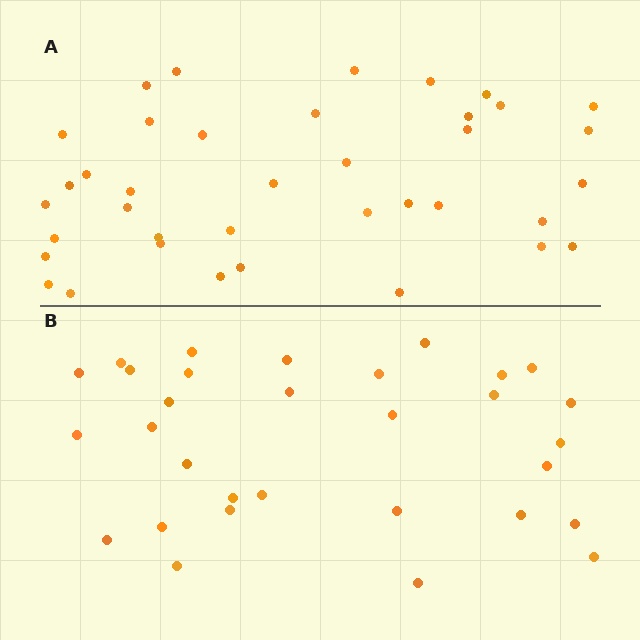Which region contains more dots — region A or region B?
Region A (the top region) has more dots.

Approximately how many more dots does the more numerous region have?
Region A has roughly 8 or so more dots than region B.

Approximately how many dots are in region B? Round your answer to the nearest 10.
About 30 dots. (The exact count is 31, which rounds to 30.)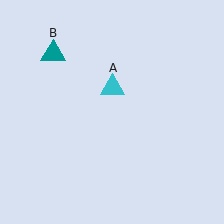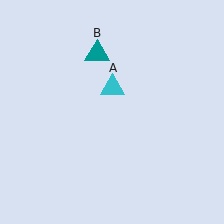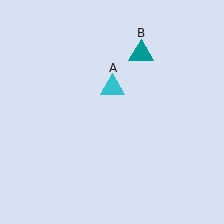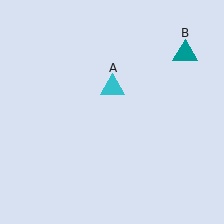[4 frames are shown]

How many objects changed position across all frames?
1 object changed position: teal triangle (object B).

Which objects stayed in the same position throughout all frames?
Cyan triangle (object A) remained stationary.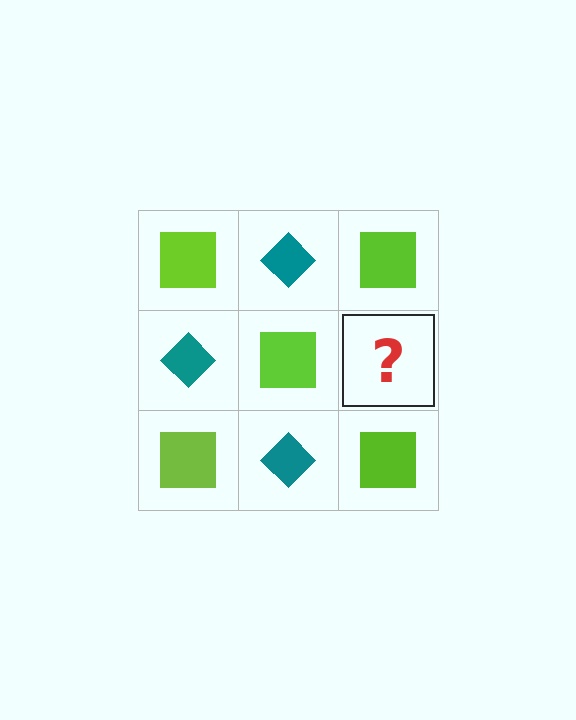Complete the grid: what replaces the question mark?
The question mark should be replaced with a teal diamond.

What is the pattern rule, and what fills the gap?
The rule is that it alternates lime square and teal diamond in a checkerboard pattern. The gap should be filled with a teal diamond.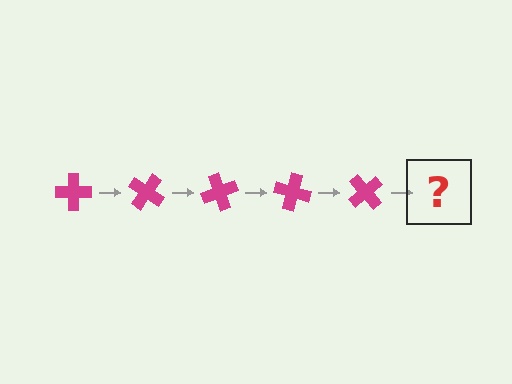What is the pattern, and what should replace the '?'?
The pattern is that the cross rotates 35 degrees each step. The '?' should be a magenta cross rotated 175 degrees.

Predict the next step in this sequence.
The next step is a magenta cross rotated 175 degrees.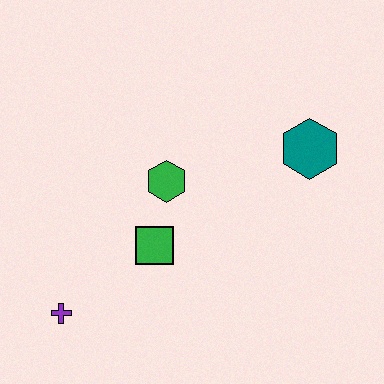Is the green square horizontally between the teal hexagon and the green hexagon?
No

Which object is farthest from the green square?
The teal hexagon is farthest from the green square.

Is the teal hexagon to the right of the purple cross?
Yes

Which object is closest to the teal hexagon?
The green hexagon is closest to the teal hexagon.